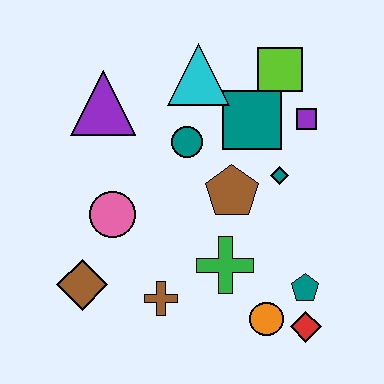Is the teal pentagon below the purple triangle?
Yes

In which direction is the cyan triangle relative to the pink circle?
The cyan triangle is above the pink circle.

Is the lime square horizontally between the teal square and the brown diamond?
No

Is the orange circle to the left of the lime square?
Yes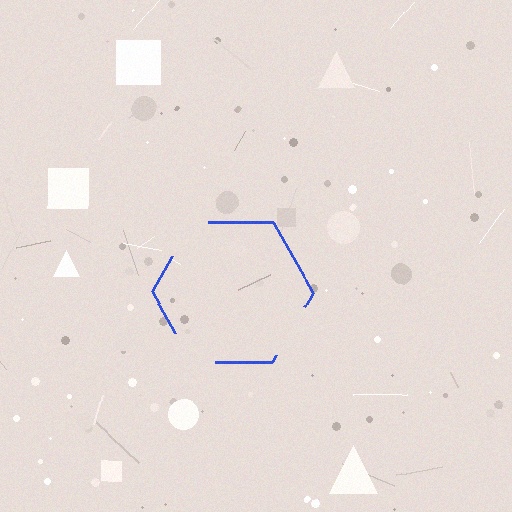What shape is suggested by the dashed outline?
The dashed outline suggests a hexagon.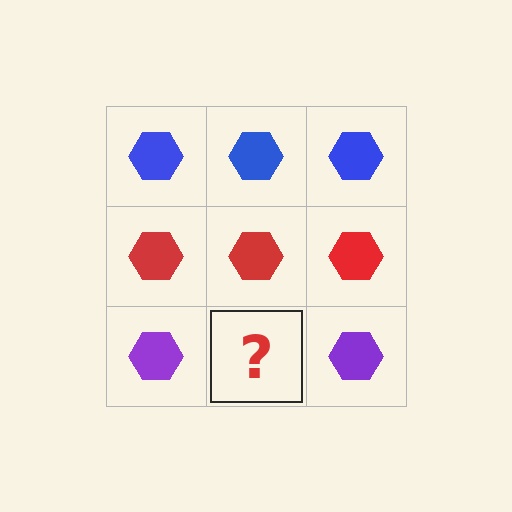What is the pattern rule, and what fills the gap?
The rule is that each row has a consistent color. The gap should be filled with a purple hexagon.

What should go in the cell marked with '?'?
The missing cell should contain a purple hexagon.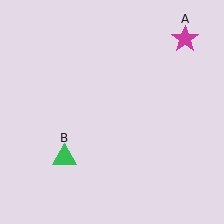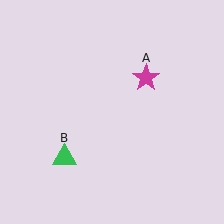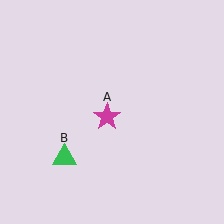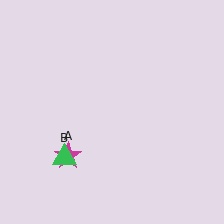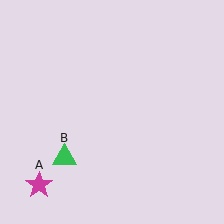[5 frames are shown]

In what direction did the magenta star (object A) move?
The magenta star (object A) moved down and to the left.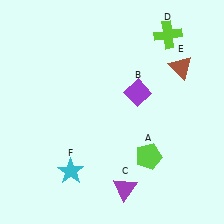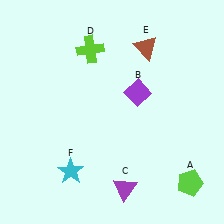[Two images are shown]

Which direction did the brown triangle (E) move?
The brown triangle (E) moved left.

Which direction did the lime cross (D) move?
The lime cross (D) moved left.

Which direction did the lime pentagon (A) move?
The lime pentagon (A) moved right.